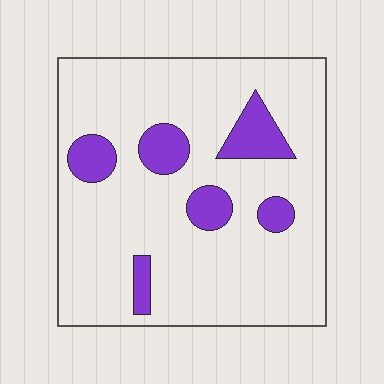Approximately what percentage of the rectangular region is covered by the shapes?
Approximately 15%.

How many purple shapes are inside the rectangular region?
6.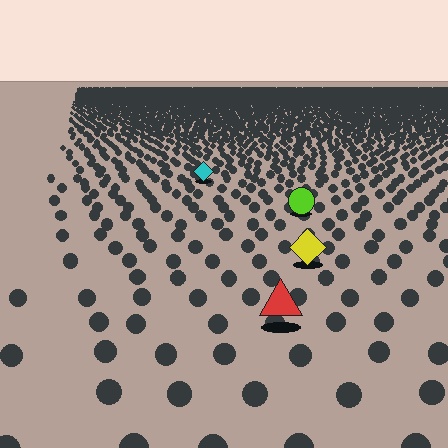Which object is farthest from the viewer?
The cyan diamond is farthest from the viewer. It appears smaller and the ground texture around it is denser.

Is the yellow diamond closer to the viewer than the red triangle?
No. The red triangle is closer — you can tell from the texture gradient: the ground texture is coarser near it.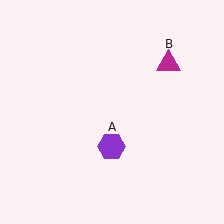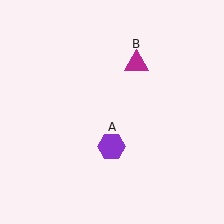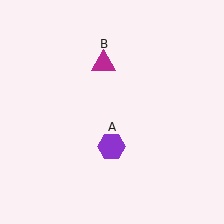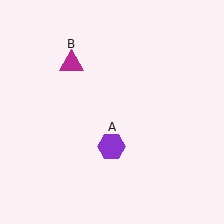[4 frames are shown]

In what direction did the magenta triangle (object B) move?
The magenta triangle (object B) moved left.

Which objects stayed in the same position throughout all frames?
Purple hexagon (object A) remained stationary.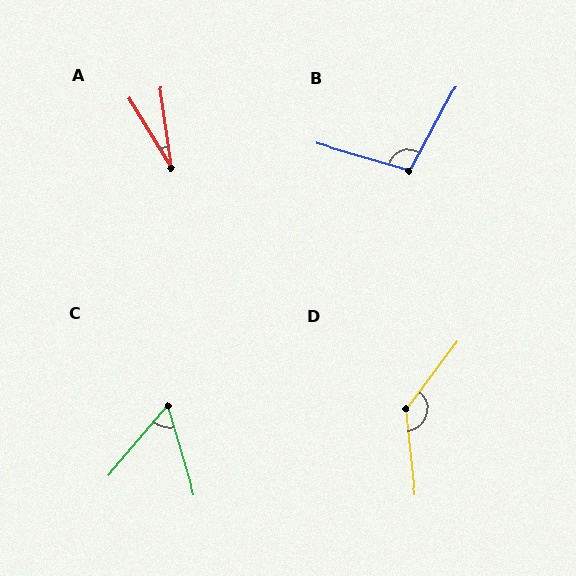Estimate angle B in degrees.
Approximately 102 degrees.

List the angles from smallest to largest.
A (23°), C (57°), B (102°), D (137°).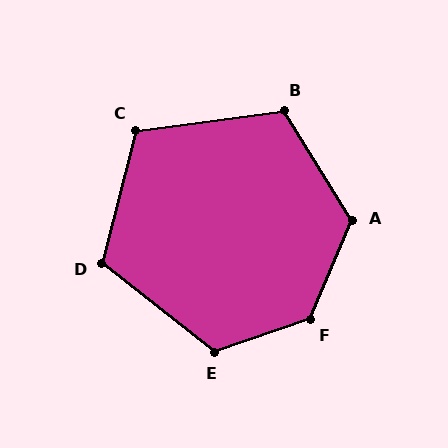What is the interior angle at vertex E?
Approximately 123 degrees (obtuse).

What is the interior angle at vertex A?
Approximately 125 degrees (obtuse).